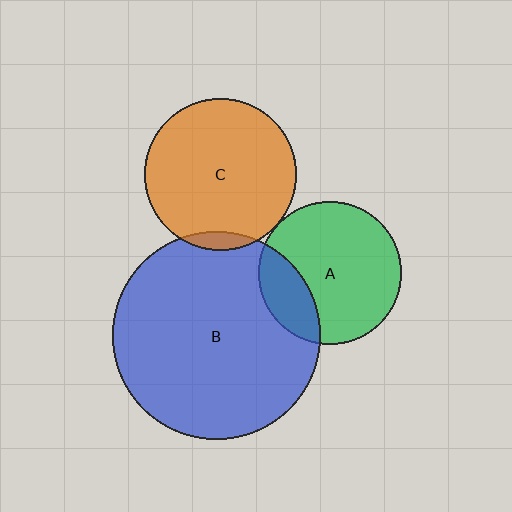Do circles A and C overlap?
Yes.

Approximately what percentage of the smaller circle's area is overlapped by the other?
Approximately 5%.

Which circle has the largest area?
Circle B (blue).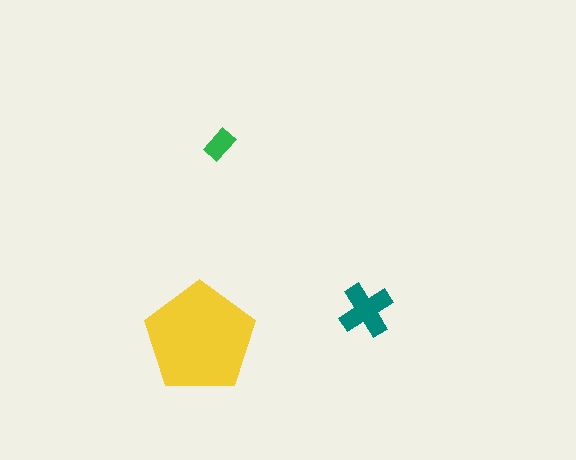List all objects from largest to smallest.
The yellow pentagon, the teal cross, the green rectangle.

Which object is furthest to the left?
The yellow pentagon is leftmost.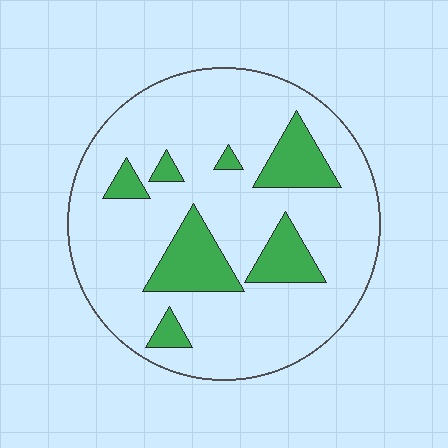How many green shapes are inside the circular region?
7.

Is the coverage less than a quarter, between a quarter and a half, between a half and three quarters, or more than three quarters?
Less than a quarter.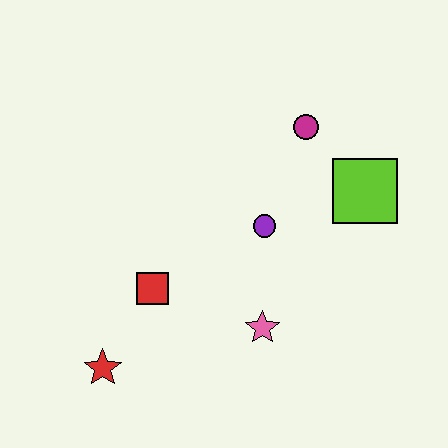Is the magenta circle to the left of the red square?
No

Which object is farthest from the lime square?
The red star is farthest from the lime square.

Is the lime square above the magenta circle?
No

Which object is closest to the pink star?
The purple circle is closest to the pink star.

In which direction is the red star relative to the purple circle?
The red star is to the left of the purple circle.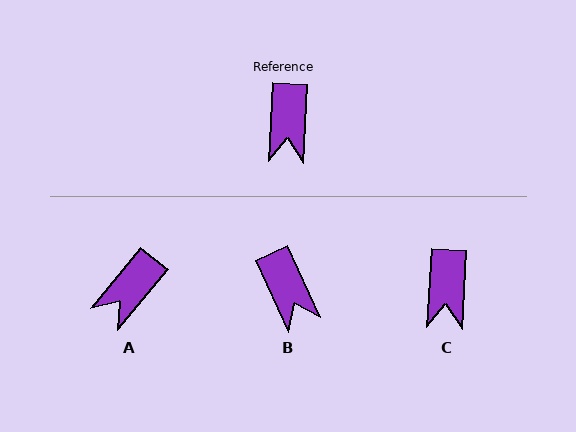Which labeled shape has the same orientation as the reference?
C.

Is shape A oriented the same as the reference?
No, it is off by about 36 degrees.